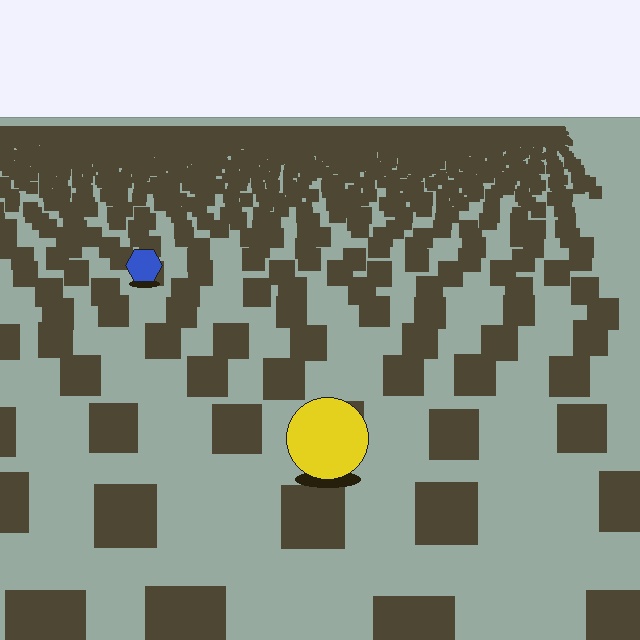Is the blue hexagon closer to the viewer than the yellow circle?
No. The yellow circle is closer — you can tell from the texture gradient: the ground texture is coarser near it.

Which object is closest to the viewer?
The yellow circle is closest. The texture marks near it are larger and more spread out.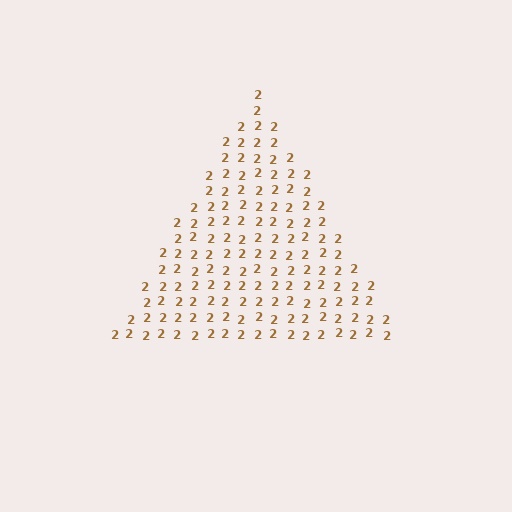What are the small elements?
The small elements are digit 2's.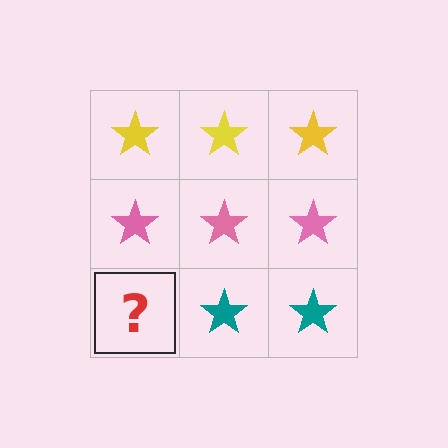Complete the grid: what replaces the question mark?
The question mark should be replaced with a teal star.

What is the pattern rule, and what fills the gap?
The rule is that each row has a consistent color. The gap should be filled with a teal star.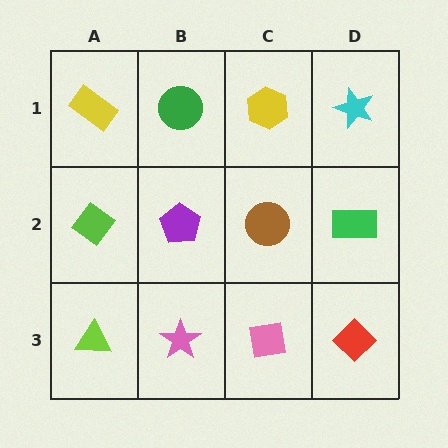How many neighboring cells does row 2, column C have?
4.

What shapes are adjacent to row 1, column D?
A green rectangle (row 2, column D), a yellow hexagon (row 1, column C).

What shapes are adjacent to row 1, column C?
A brown circle (row 2, column C), a green circle (row 1, column B), a cyan star (row 1, column D).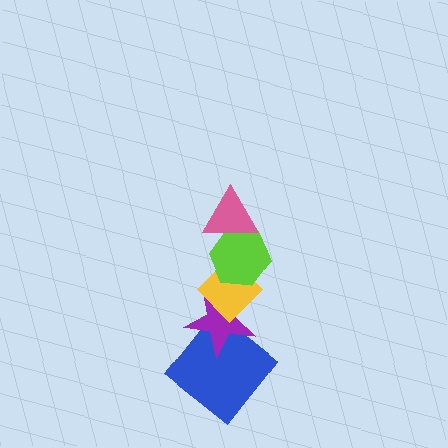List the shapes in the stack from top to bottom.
From top to bottom: the pink triangle, the lime hexagon, the yellow diamond, the purple star, the blue diamond.